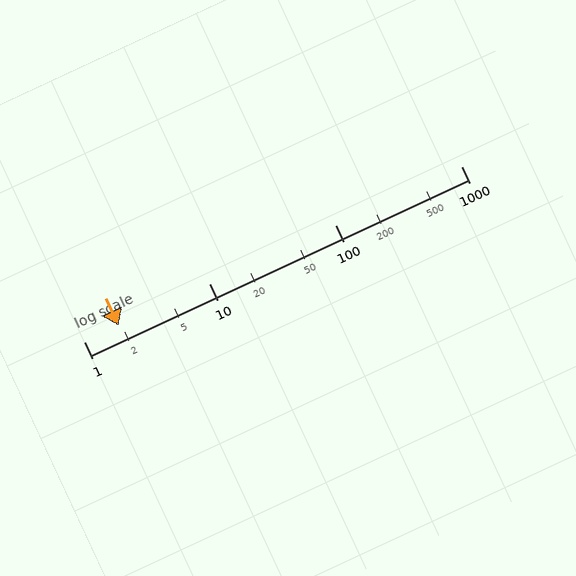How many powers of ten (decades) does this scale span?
The scale spans 3 decades, from 1 to 1000.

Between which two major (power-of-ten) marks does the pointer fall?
The pointer is between 1 and 10.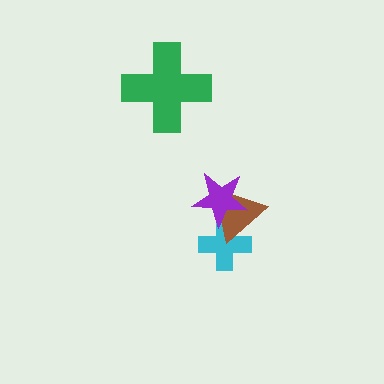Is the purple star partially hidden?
No, no other shape covers it.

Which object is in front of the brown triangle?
The purple star is in front of the brown triangle.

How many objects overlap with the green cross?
0 objects overlap with the green cross.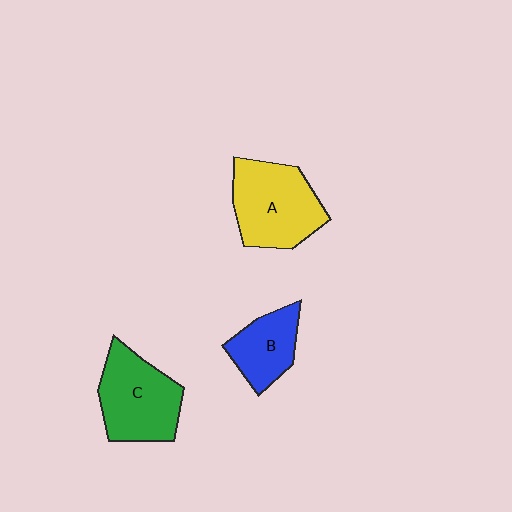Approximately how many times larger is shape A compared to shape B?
Approximately 1.6 times.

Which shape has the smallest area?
Shape B (blue).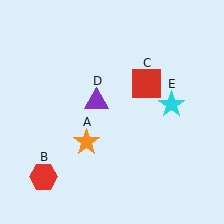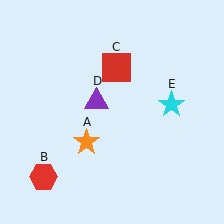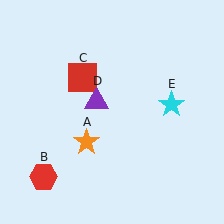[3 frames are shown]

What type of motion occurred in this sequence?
The red square (object C) rotated counterclockwise around the center of the scene.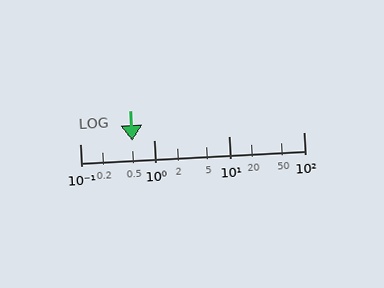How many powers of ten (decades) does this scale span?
The scale spans 3 decades, from 0.1 to 100.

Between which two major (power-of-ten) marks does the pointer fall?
The pointer is between 0.1 and 1.